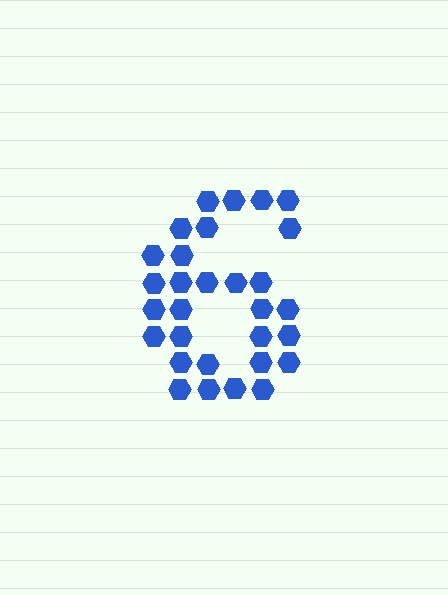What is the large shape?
The large shape is the digit 6.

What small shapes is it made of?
It is made of small hexagons.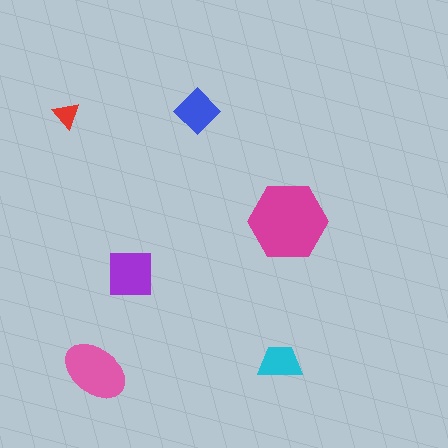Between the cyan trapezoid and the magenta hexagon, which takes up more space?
The magenta hexagon.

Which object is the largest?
The magenta hexagon.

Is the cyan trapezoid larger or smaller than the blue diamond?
Smaller.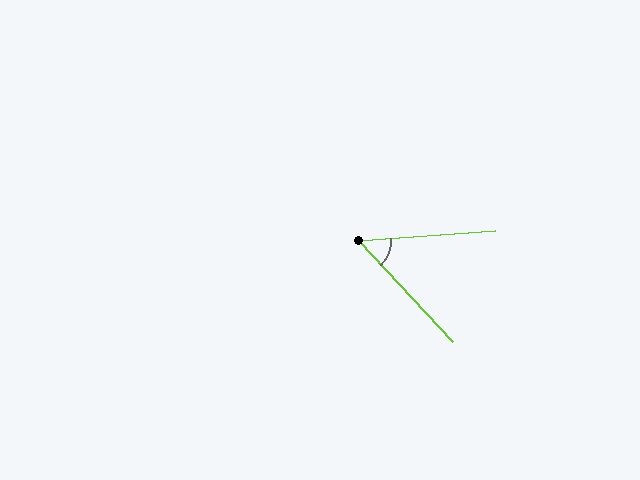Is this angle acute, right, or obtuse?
It is acute.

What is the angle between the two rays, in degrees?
Approximately 51 degrees.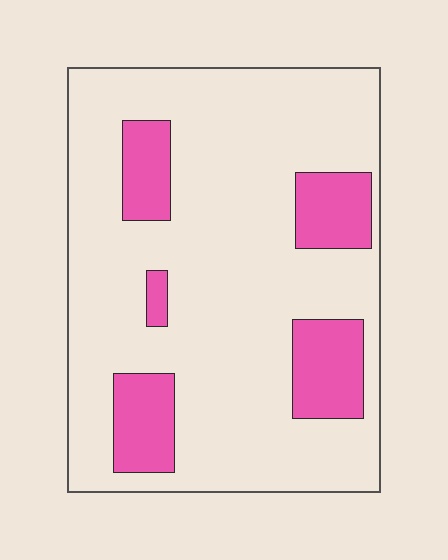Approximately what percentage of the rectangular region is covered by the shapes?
Approximately 20%.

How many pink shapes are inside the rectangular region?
5.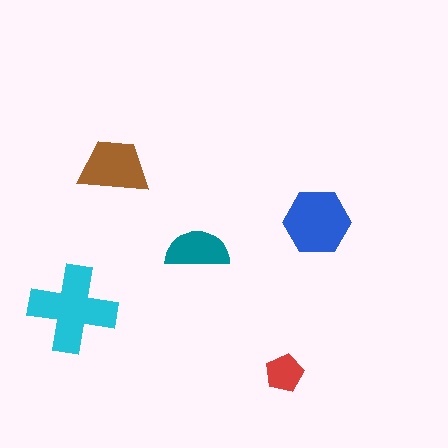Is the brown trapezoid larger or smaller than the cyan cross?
Smaller.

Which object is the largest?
The cyan cross.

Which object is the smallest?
The red pentagon.